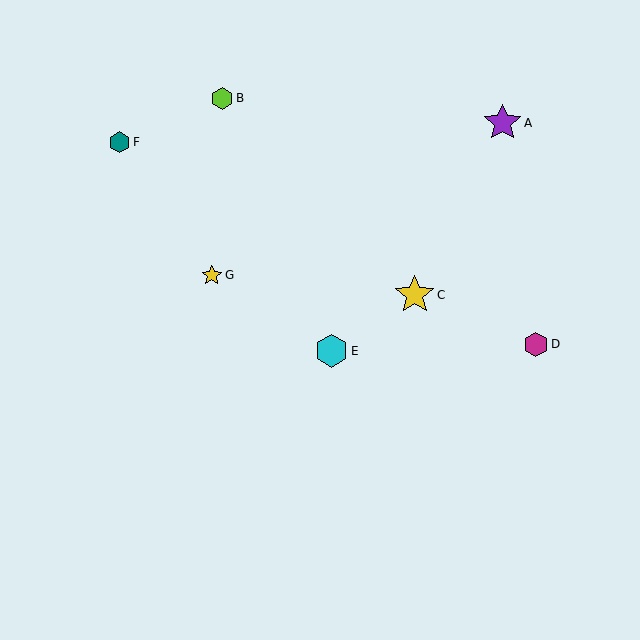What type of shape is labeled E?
Shape E is a cyan hexagon.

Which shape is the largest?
The yellow star (labeled C) is the largest.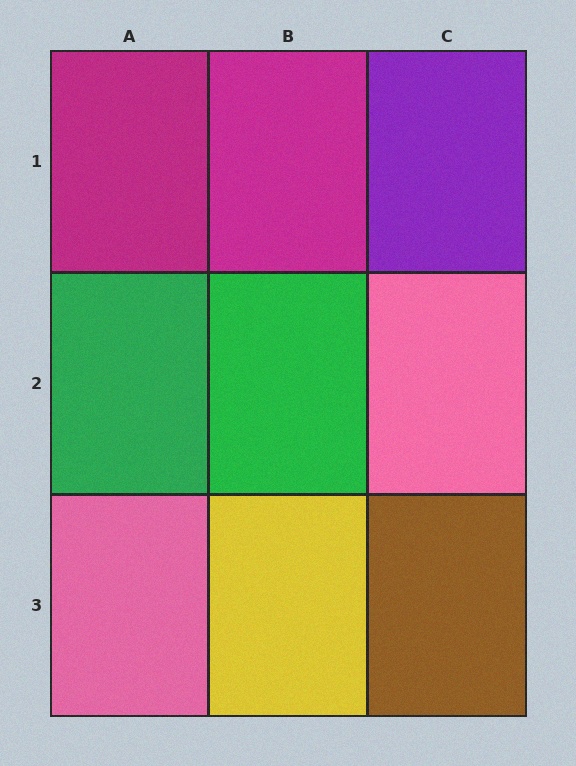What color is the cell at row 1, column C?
Purple.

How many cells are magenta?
2 cells are magenta.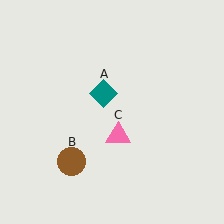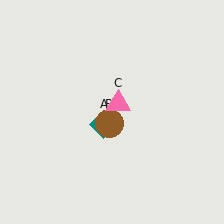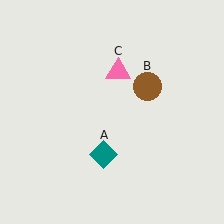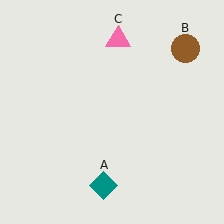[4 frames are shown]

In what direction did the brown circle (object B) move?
The brown circle (object B) moved up and to the right.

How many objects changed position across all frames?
3 objects changed position: teal diamond (object A), brown circle (object B), pink triangle (object C).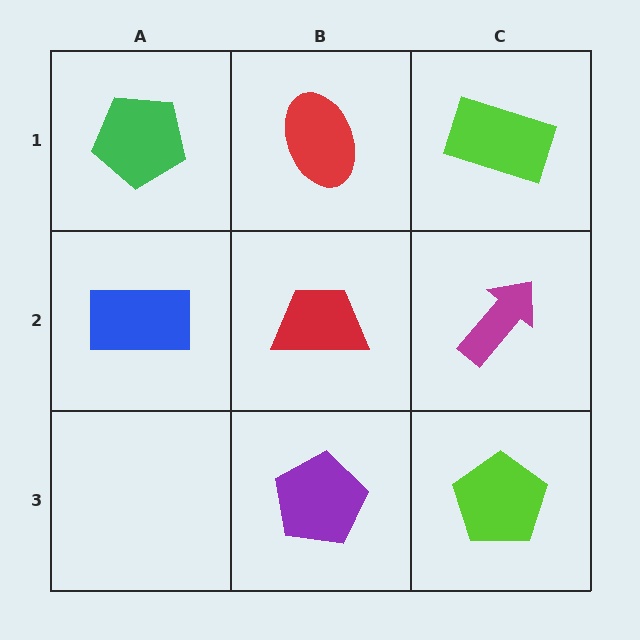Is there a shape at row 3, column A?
No, that cell is empty.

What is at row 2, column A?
A blue rectangle.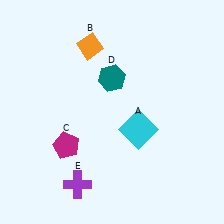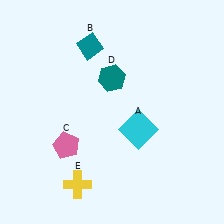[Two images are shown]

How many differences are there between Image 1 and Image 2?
There are 3 differences between the two images.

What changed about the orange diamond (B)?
In Image 1, B is orange. In Image 2, it changed to teal.